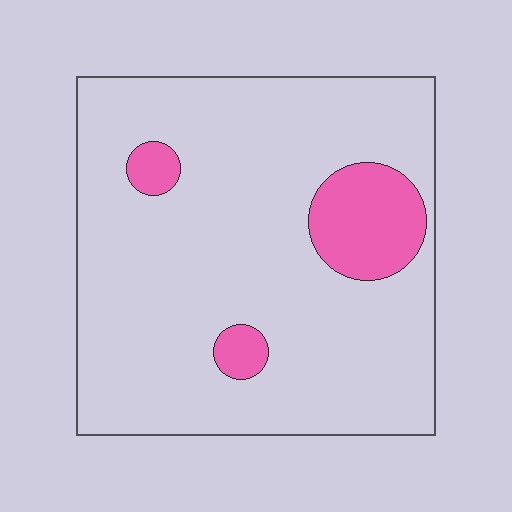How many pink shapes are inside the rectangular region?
3.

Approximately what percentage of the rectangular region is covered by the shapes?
Approximately 10%.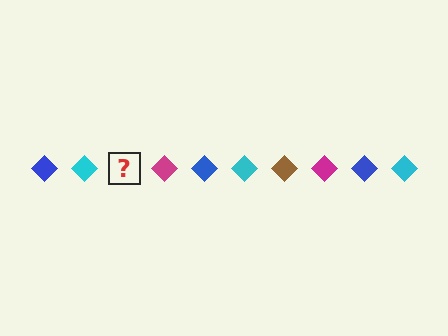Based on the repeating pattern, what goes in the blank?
The blank should be a brown diamond.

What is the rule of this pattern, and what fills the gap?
The rule is that the pattern cycles through blue, cyan, brown, magenta diamonds. The gap should be filled with a brown diamond.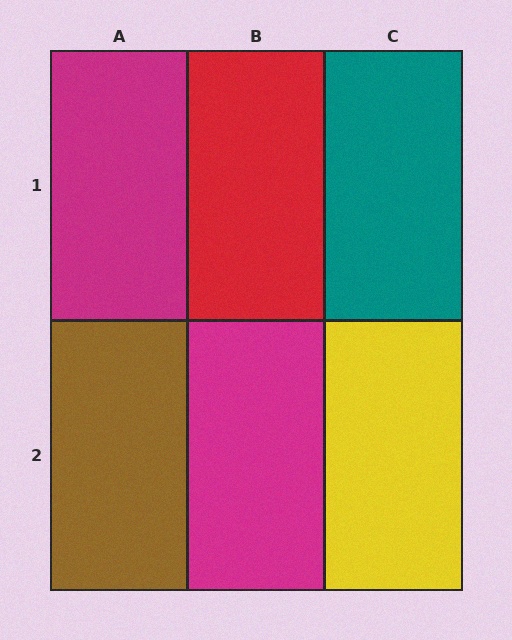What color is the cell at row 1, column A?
Magenta.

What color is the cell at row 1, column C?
Teal.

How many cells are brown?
1 cell is brown.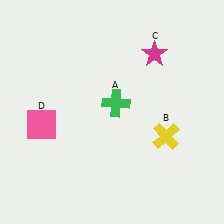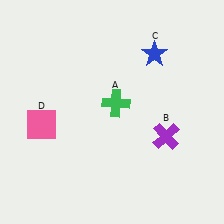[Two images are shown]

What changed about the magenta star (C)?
In Image 1, C is magenta. In Image 2, it changed to blue.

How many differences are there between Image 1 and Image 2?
There are 2 differences between the two images.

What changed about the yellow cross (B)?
In Image 1, B is yellow. In Image 2, it changed to purple.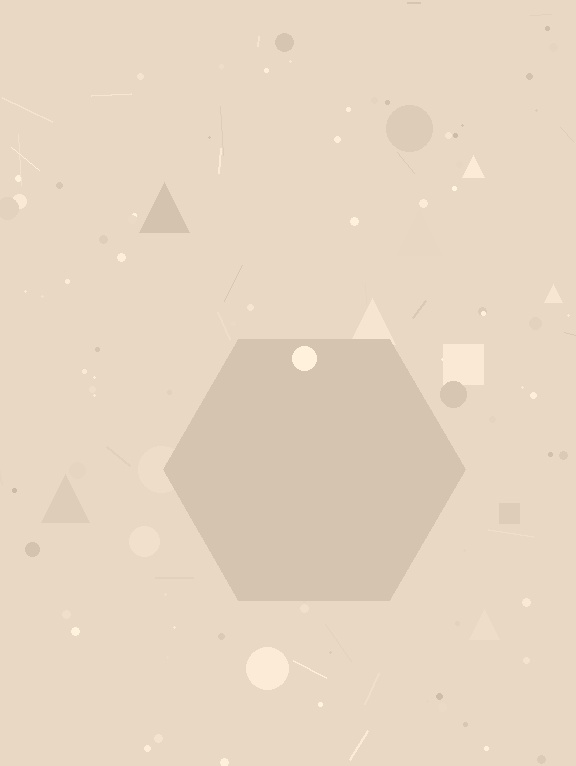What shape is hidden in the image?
A hexagon is hidden in the image.